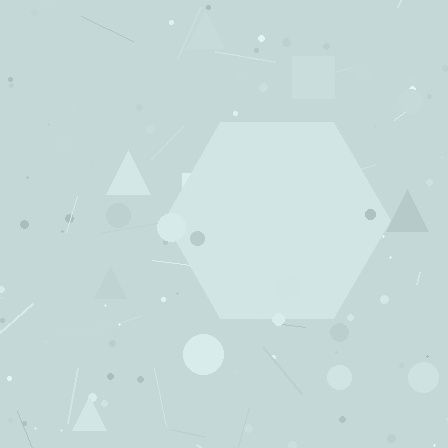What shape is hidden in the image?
A hexagon is hidden in the image.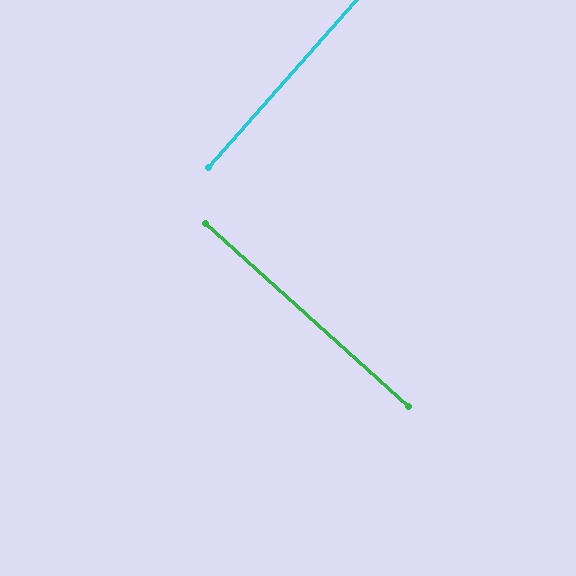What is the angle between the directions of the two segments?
Approximately 89 degrees.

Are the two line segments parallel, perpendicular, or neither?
Perpendicular — they meet at approximately 89°.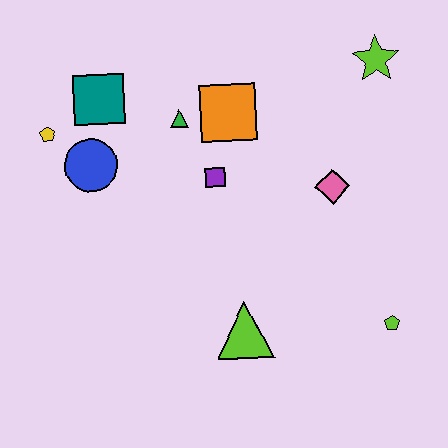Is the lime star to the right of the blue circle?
Yes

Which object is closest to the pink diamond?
The purple square is closest to the pink diamond.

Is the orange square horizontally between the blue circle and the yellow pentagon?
No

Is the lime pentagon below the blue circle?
Yes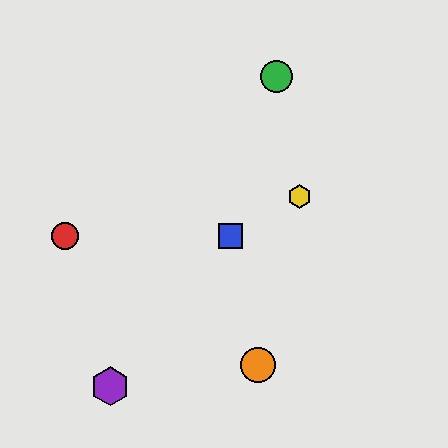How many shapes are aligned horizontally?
2 shapes (the red circle, the blue square) are aligned horizontally.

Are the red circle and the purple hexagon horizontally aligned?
No, the red circle is at y≈236 and the purple hexagon is at y≈386.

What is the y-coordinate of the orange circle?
The orange circle is at y≈365.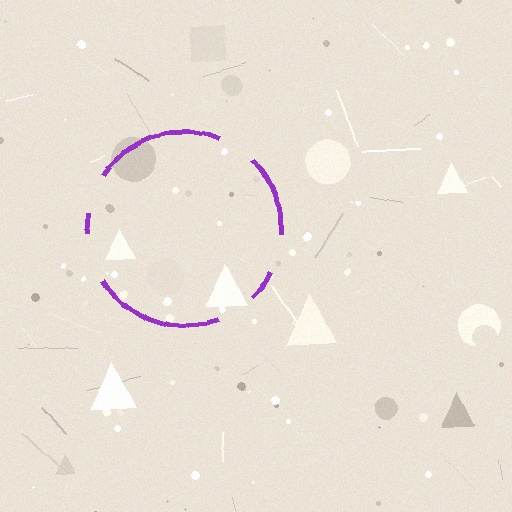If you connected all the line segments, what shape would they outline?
They would outline a circle.